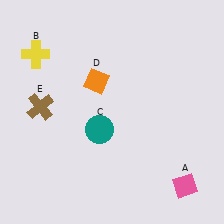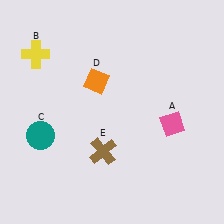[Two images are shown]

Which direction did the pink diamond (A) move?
The pink diamond (A) moved up.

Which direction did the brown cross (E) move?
The brown cross (E) moved right.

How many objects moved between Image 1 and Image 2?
3 objects moved between the two images.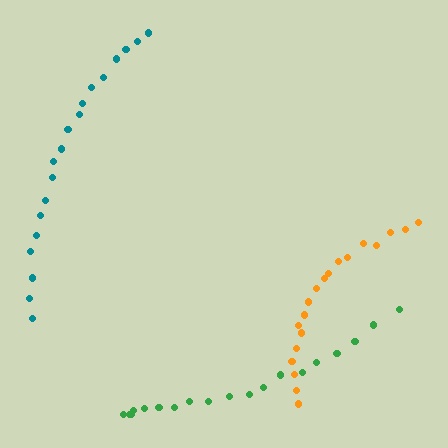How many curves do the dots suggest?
There are 3 distinct paths.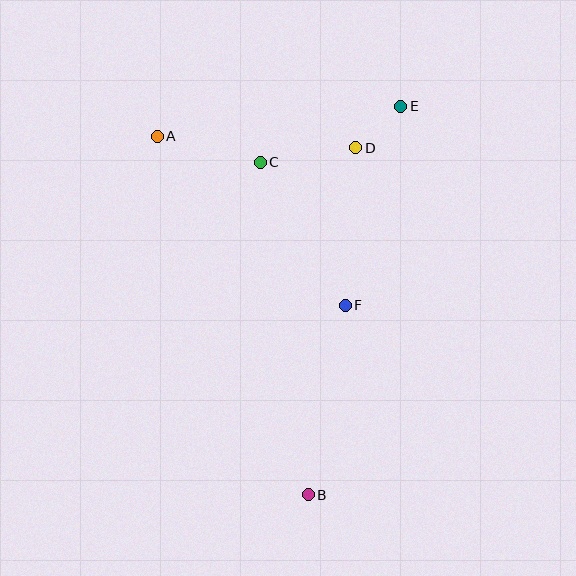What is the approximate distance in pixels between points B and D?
The distance between B and D is approximately 350 pixels.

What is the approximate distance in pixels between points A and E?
The distance between A and E is approximately 246 pixels.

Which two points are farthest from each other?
Points B and E are farthest from each other.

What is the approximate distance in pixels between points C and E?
The distance between C and E is approximately 151 pixels.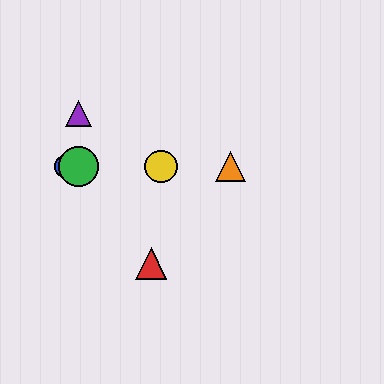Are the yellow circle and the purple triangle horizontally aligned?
No, the yellow circle is at y≈166 and the purple triangle is at y≈113.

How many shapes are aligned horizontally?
4 shapes (the blue circle, the green circle, the yellow circle, the orange triangle) are aligned horizontally.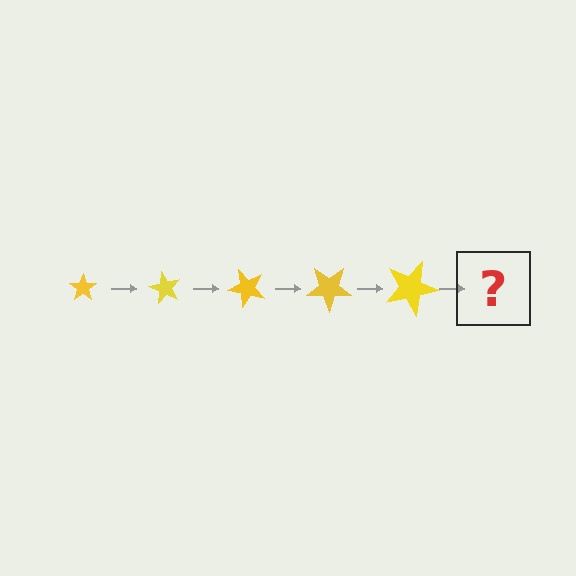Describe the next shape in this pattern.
It should be a star, larger than the previous one and rotated 300 degrees from the start.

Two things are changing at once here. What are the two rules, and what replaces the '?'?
The two rules are that the star grows larger each step and it rotates 60 degrees each step. The '?' should be a star, larger than the previous one and rotated 300 degrees from the start.